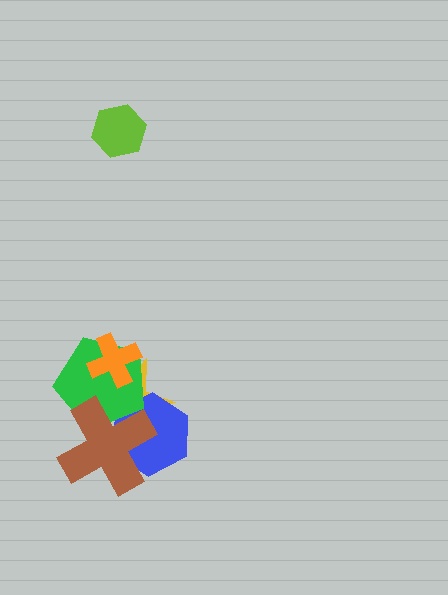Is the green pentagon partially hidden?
Yes, it is partially covered by another shape.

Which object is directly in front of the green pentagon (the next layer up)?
The brown cross is directly in front of the green pentagon.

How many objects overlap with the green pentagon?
4 objects overlap with the green pentagon.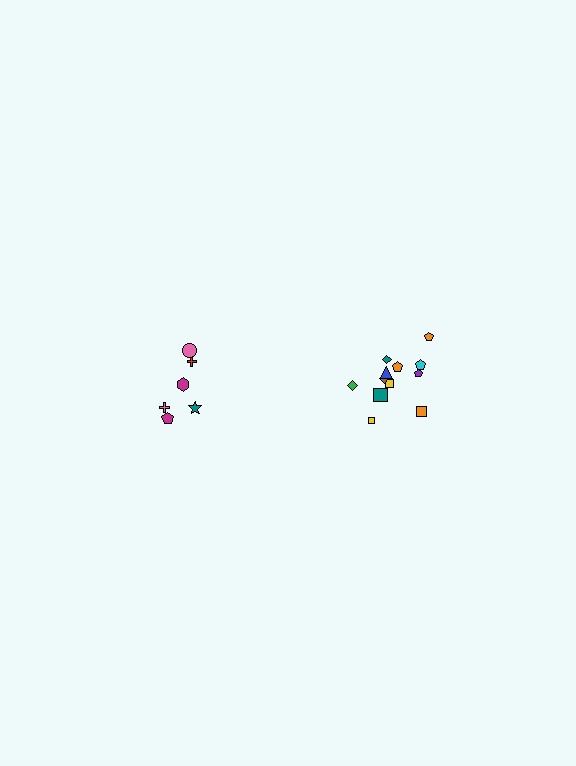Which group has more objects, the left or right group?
The right group.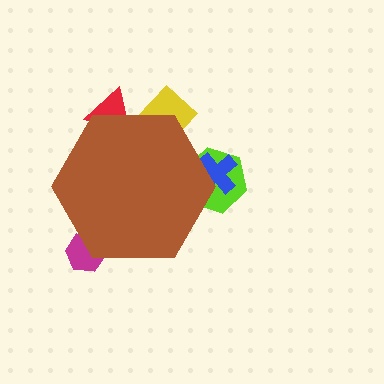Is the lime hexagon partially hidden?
Yes, the lime hexagon is partially hidden behind the brown hexagon.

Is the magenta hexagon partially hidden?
Yes, the magenta hexagon is partially hidden behind the brown hexagon.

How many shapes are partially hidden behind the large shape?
5 shapes are partially hidden.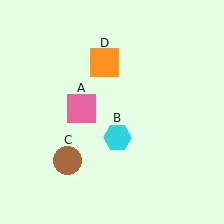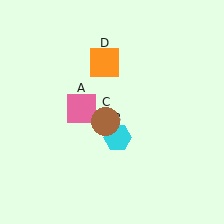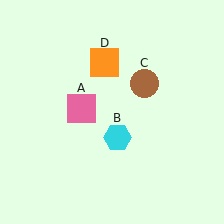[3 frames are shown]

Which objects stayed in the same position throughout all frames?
Pink square (object A) and cyan hexagon (object B) and orange square (object D) remained stationary.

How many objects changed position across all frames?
1 object changed position: brown circle (object C).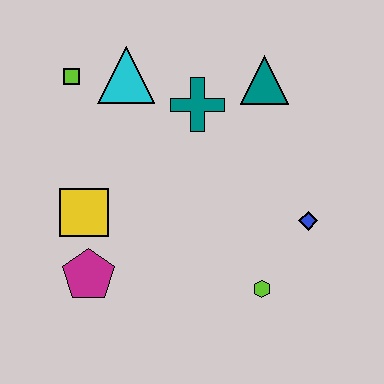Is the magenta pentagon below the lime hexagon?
No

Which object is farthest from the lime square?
The lime hexagon is farthest from the lime square.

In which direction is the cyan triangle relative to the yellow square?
The cyan triangle is above the yellow square.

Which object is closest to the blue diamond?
The lime hexagon is closest to the blue diamond.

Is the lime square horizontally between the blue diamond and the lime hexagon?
No